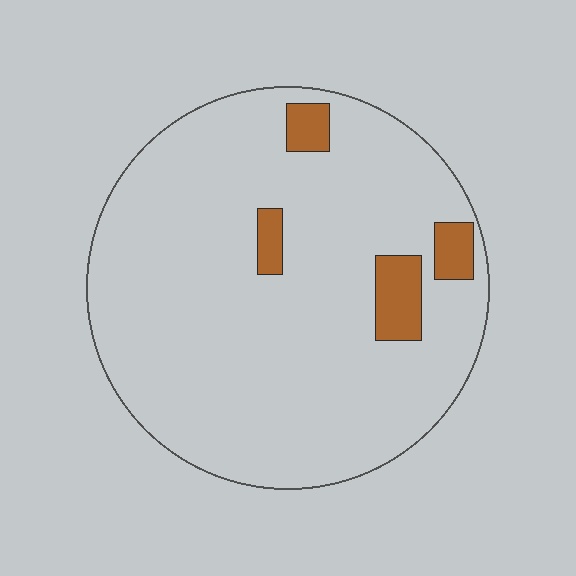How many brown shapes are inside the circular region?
4.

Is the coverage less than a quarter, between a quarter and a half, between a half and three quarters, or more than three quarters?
Less than a quarter.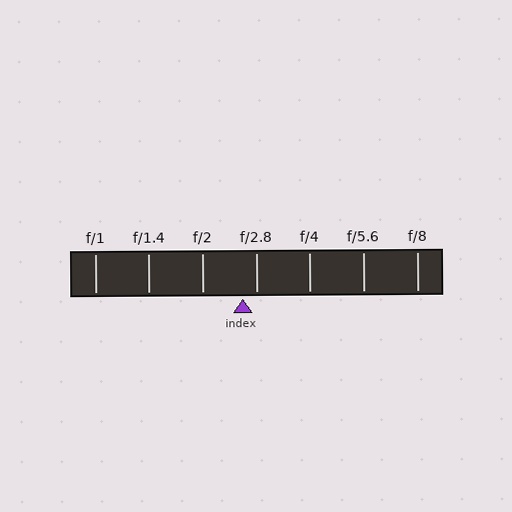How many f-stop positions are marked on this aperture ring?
There are 7 f-stop positions marked.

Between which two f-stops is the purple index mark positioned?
The index mark is between f/2 and f/2.8.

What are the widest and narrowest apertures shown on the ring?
The widest aperture shown is f/1 and the narrowest is f/8.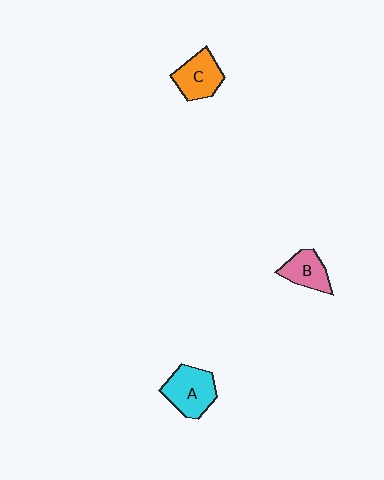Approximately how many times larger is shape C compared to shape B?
Approximately 1.2 times.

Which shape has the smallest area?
Shape B (pink).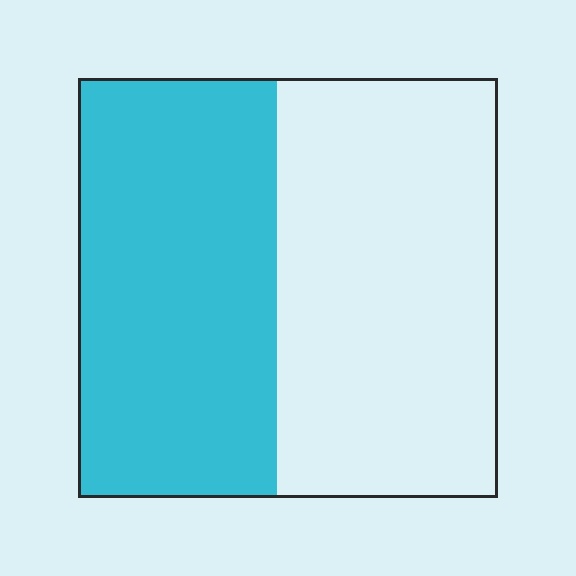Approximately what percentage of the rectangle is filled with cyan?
Approximately 45%.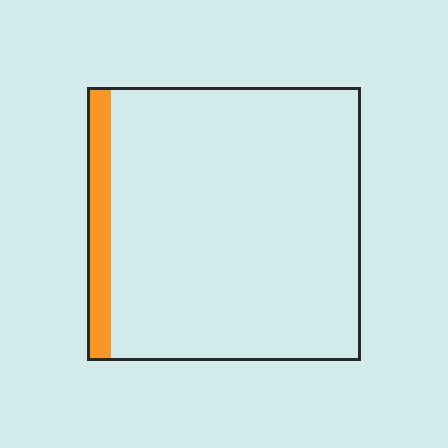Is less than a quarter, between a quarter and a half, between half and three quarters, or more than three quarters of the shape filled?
Less than a quarter.